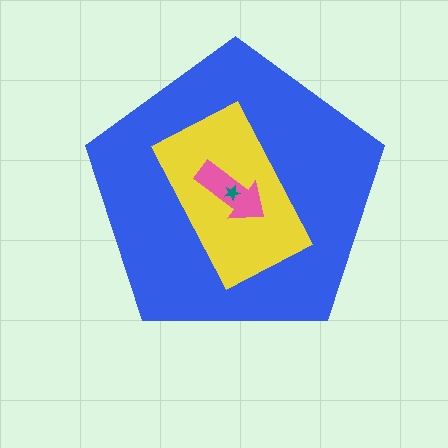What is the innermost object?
The teal star.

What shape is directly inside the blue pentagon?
The yellow rectangle.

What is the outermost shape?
The blue pentagon.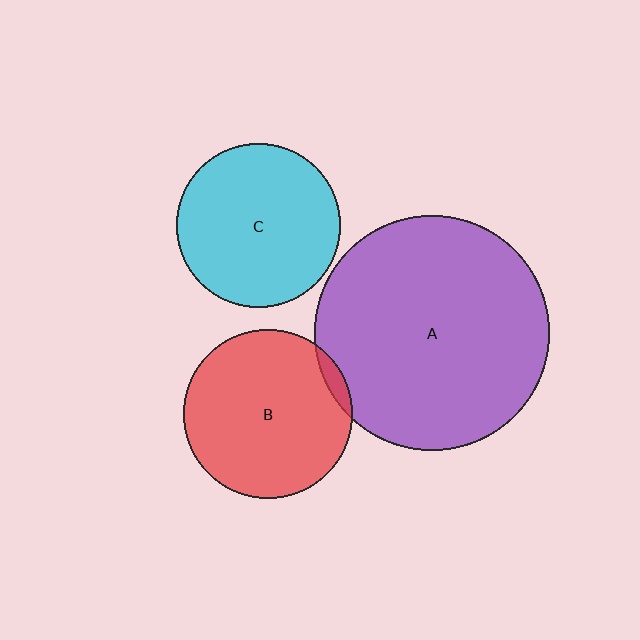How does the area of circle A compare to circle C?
Approximately 2.0 times.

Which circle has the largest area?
Circle A (purple).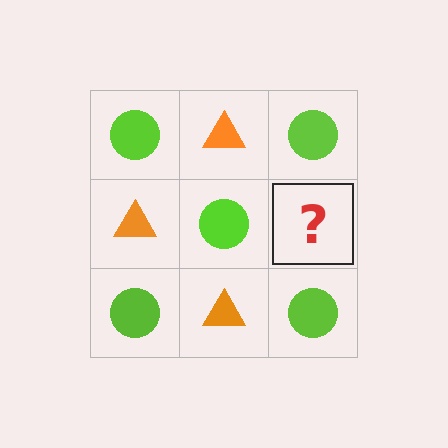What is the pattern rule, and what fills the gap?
The rule is that it alternates lime circle and orange triangle in a checkerboard pattern. The gap should be filled with an orange triangle.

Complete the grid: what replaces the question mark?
The question mark should be replaced with an orange triangle.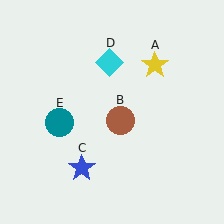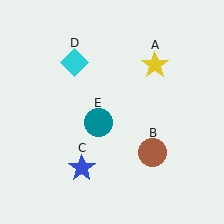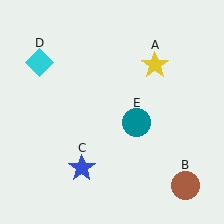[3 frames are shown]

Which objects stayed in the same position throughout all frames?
Yellow star (object A) and blue star (object C) remained stationary.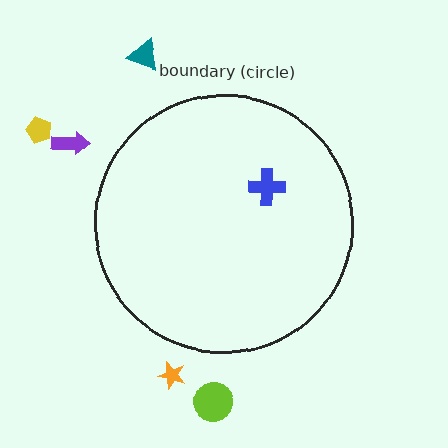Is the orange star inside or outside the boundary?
Outside.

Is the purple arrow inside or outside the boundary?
Outside.